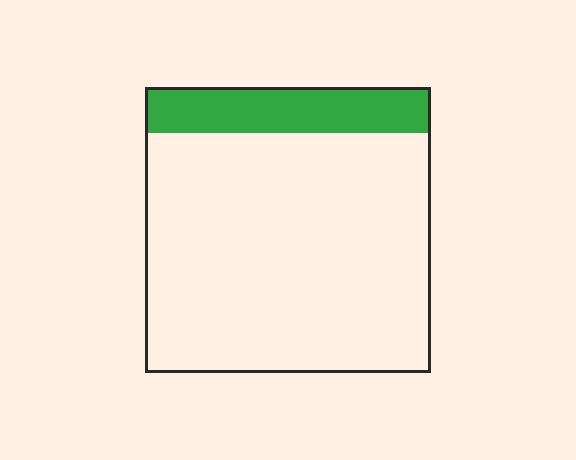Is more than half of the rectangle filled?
No.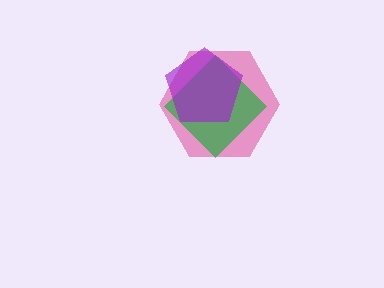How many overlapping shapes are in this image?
There are 3 overlapping shapes in the image.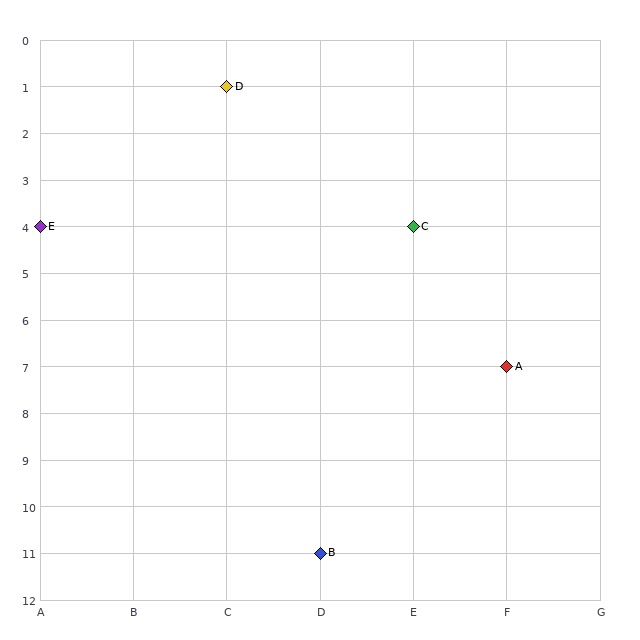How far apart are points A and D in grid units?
Points A and D are 3 columns and 6 rows apart (about 6.7 grid units diagonally).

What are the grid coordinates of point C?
Point C is at grid coordinates (E, 4).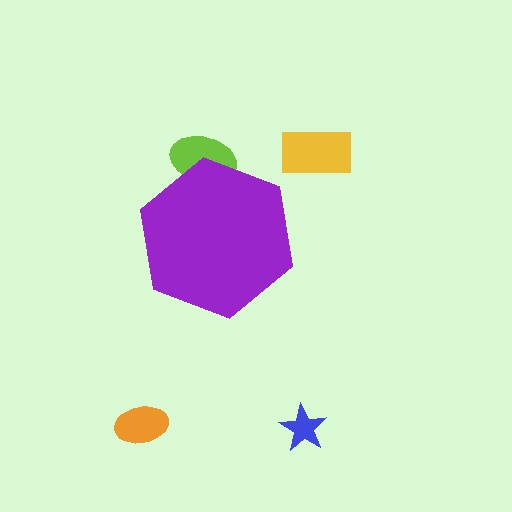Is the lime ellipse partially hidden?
Yes, the lime ellipse is partially hidden behind the purple hexagon.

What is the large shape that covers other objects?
A purple hexagon.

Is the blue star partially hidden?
No, the blue star is fully visible.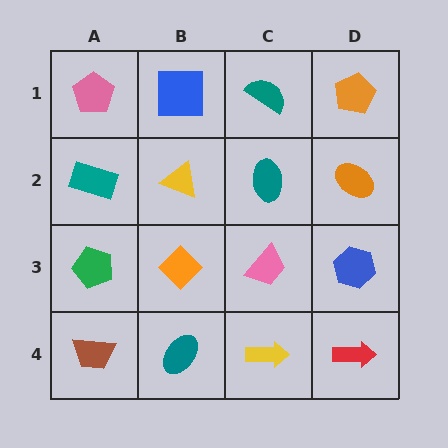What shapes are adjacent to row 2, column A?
A pink pentagon (row 1, column A), a green pentagon (row 3, column A), a yellow triangle (row 2, column B).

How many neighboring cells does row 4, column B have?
3.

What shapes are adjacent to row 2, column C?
A teal semicircle (row 1, column C), a pink trapezoid (row 3, column C), a yellow triangle (row 2, column B), an orange ellipse (row 2, column D).